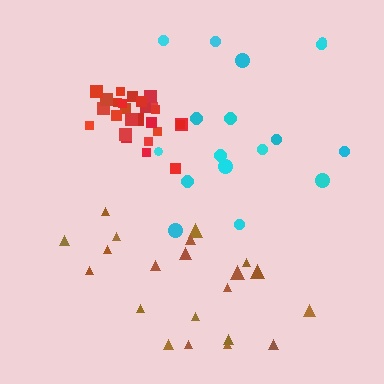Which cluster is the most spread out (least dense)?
Brown.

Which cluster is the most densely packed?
Red.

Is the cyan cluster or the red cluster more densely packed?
Red.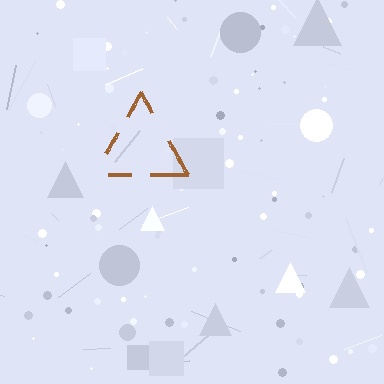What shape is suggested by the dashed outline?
The dashed outline suggests a triangle.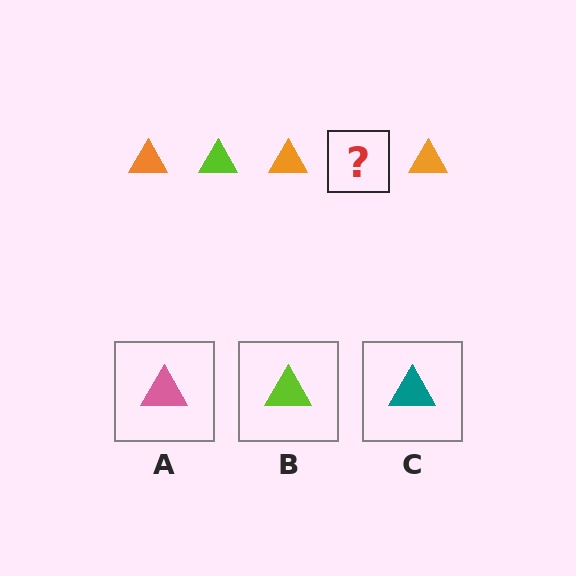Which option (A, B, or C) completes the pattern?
B.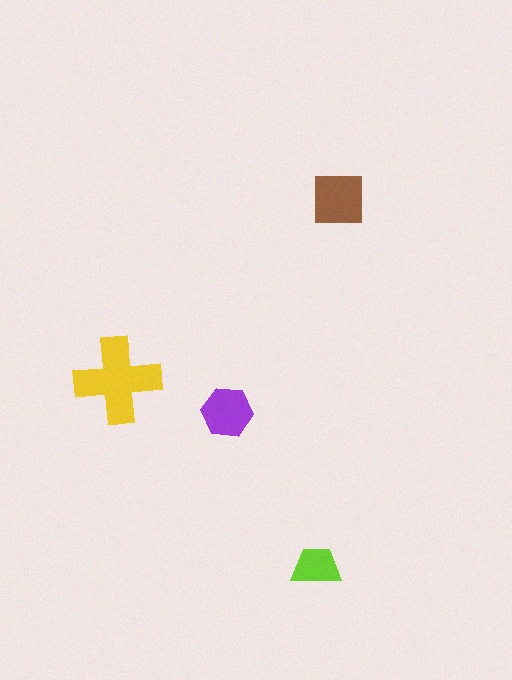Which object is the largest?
The yellow cross.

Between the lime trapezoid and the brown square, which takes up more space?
The brown square.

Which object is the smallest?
The lime trapezoid.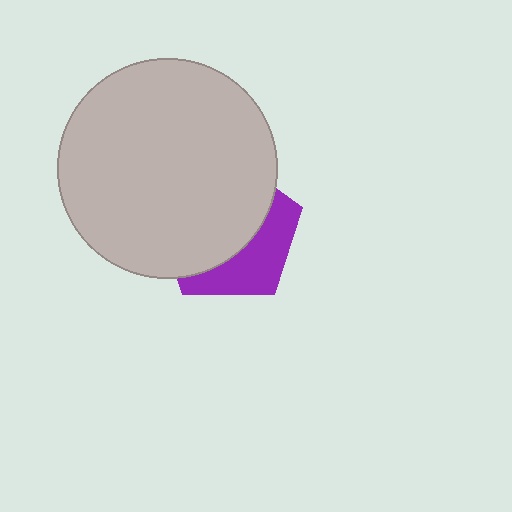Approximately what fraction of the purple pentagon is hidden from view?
Roughly 63% of the purple pentagon is hidden behind the light gray circle.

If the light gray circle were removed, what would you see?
You would see the complete purple pentagon.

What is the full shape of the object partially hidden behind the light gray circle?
The partially hidden object is a purple pentagon.